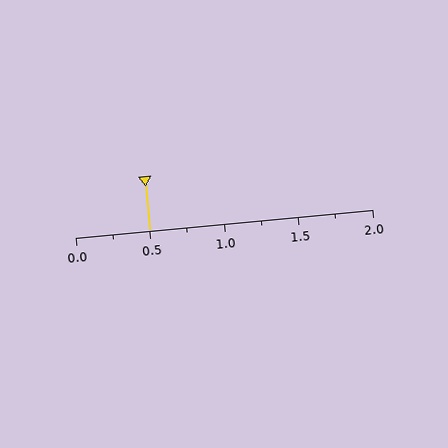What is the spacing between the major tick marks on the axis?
The major ticks are spaced 0.5 apart.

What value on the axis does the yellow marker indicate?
The marker indicates approximately 0.5.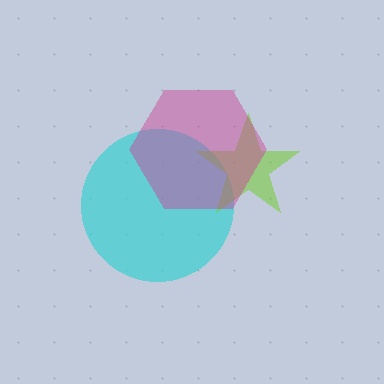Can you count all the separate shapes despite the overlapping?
Yes, there are 3 separate shapes.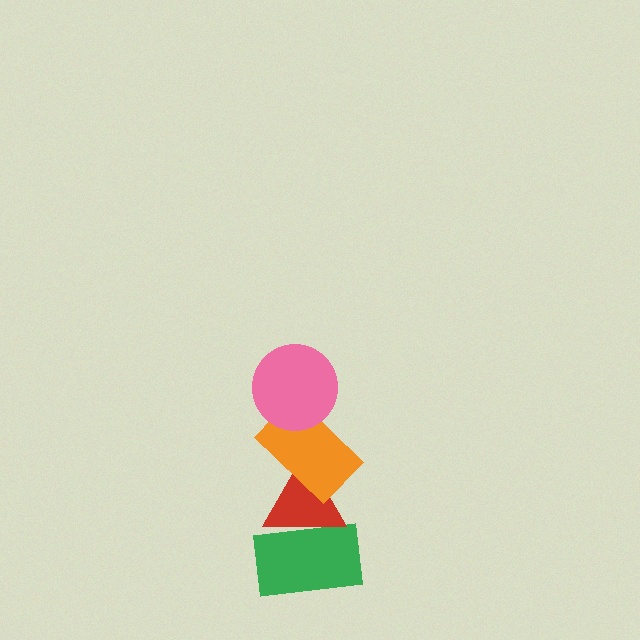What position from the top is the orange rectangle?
The orange rectangle is 2nd from the top.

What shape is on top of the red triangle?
The orange rectangle is on top of the red triangle.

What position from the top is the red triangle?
The red triangle is 3rd from the top.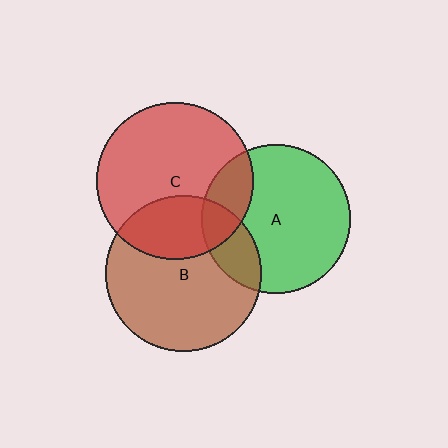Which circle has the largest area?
Circle C (red).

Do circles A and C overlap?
Yes.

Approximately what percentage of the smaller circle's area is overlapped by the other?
Approximately 20%.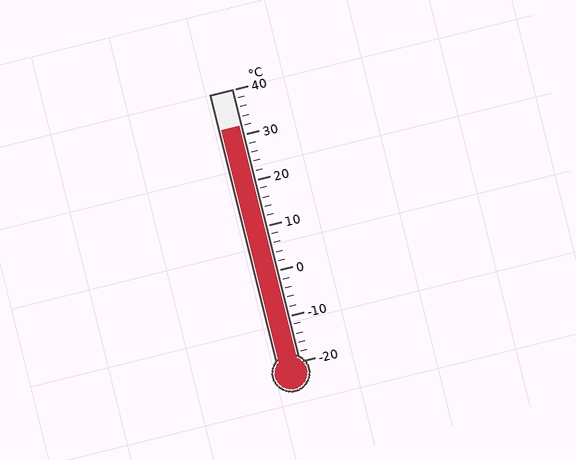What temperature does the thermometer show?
The thermometer shows approximately 32°C.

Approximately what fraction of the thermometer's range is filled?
The thermometer is filled to approximately 85% of its range.